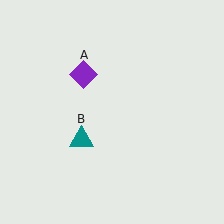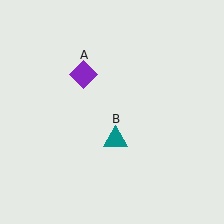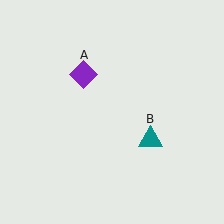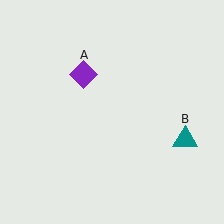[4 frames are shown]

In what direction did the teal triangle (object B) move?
The teal triangle (object B) moved right.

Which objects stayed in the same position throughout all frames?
Purple diamond (object A) remained stationary.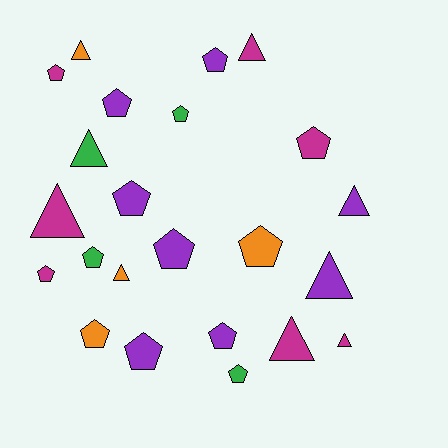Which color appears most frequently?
Purple, with 8 objects.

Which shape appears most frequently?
Pentagon, with 14 objects.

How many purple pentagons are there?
There are 6 purple pentagons.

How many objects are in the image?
There are 23 objects.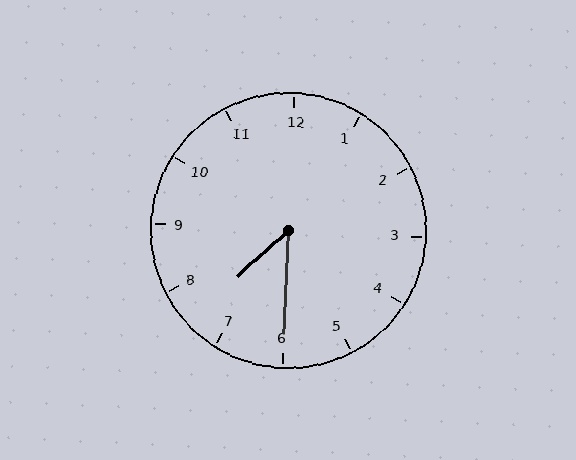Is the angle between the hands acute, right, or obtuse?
It is acute.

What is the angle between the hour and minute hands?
Approximately 45 degrees.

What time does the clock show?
7:30.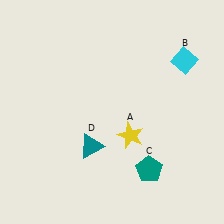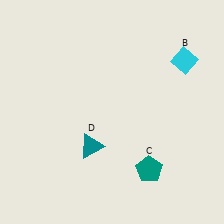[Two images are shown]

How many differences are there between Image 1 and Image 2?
There is 1 difference between the two images.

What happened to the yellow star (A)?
The yellow star (A) was removed in Image 2. It was in the bottom-right area of Image 1.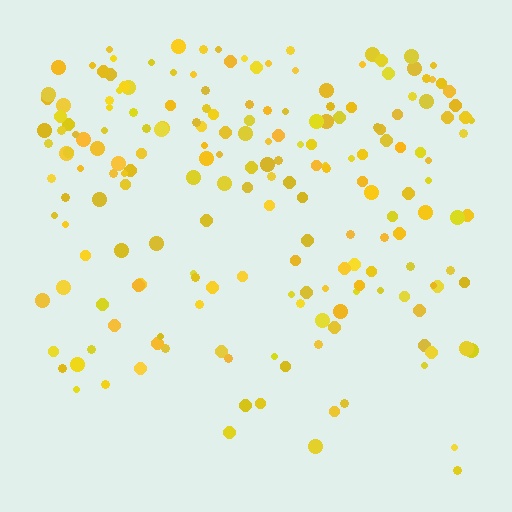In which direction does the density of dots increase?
From bottom to top, with the top side densest.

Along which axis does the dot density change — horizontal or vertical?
Vertical.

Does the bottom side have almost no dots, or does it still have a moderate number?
Still a moderate number, just noticeably fewer than the top.